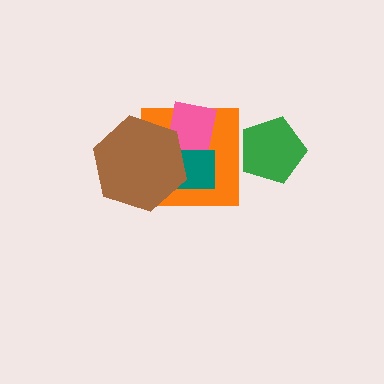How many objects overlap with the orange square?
3 objects overlap with the orange square.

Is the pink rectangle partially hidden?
Yes, it is partially covered by another shape.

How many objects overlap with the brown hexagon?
3 objects overlap with the brown hexagon.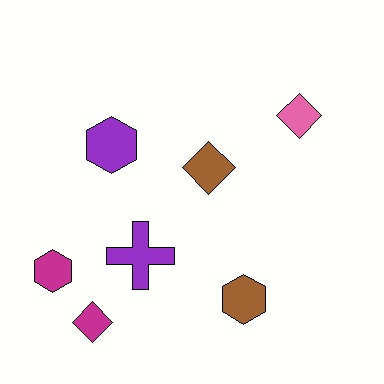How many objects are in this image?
There are 7 objects.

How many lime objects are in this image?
There are no lime objects.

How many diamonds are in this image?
There are 3 diamonds.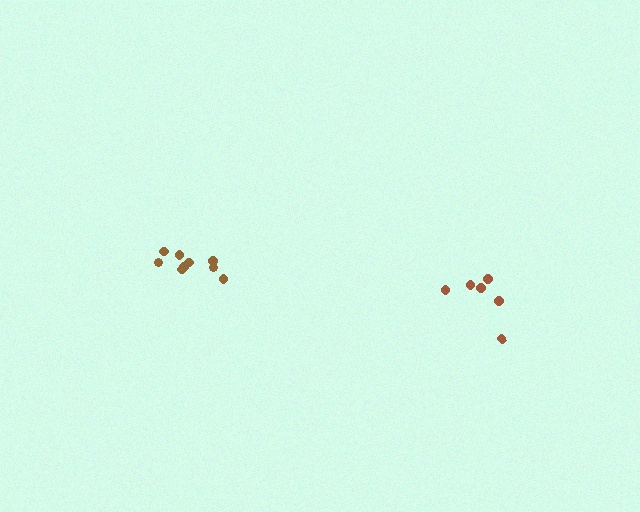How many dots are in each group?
Group 1: 6 dots, Group 2: 9 dots (15 total).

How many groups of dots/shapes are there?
There are 2 groups.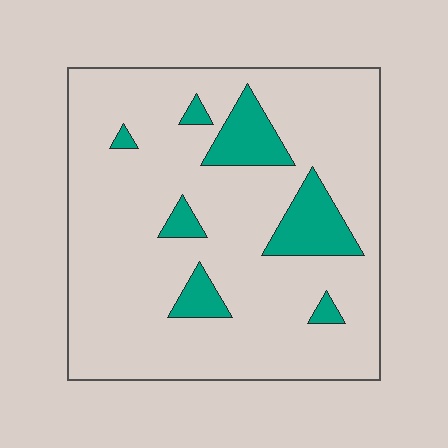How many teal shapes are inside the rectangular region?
7.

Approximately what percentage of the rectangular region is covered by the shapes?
Approximately 15%.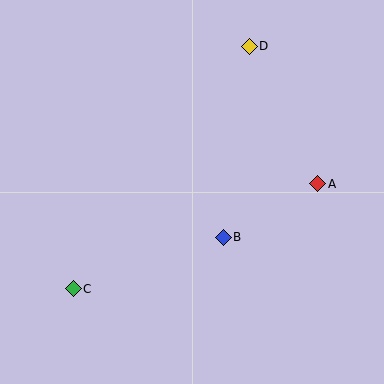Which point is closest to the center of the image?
Point B at (223, 237) is closest to the center.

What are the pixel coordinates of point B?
Point B is at (223, 237).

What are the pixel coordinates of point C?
Point C is at (73, 289).